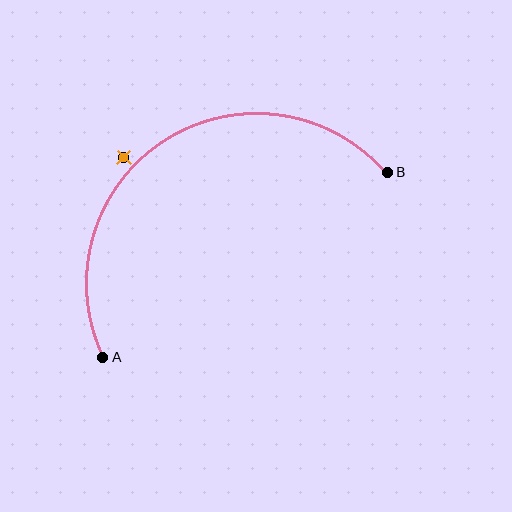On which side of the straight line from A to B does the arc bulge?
The arc bulges above the straight line connecting A and B.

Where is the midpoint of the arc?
The arc midpoint is the point on the curve farthest from the straight line joining A and B. It sits above that line.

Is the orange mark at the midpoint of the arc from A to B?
No — the orange mark does not lie on the arc at all. It sits slightly outside the curve.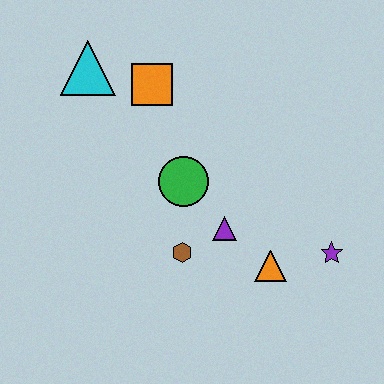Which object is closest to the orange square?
The cyan triangle is closest to the orange square.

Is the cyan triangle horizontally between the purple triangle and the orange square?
No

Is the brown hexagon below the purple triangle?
Yes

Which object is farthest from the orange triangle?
The cyan triangle is farthest from the orange triangle.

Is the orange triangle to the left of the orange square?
No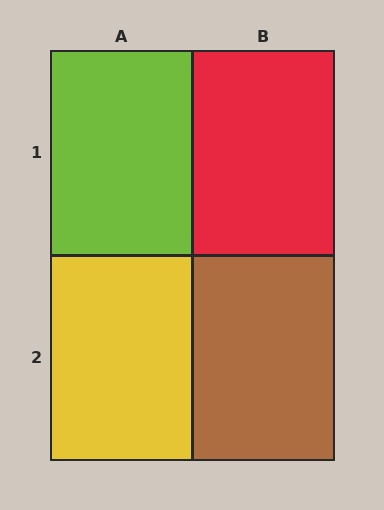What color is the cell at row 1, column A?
Lime.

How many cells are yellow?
1 cell is yellow.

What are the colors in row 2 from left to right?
Yellow, brown.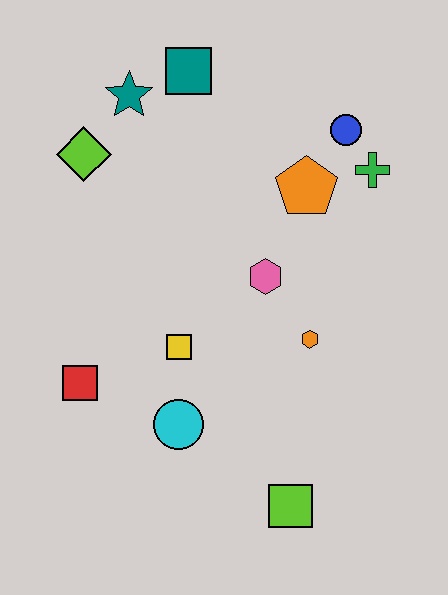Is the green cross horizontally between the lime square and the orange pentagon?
No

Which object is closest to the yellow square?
The cyan circle is closest to the yellow square.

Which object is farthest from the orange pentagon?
The lime square is farthest from the orange pentagon.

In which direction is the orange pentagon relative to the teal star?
The orange pentagon is to the right of the teal star.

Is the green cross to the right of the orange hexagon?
Yes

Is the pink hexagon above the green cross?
No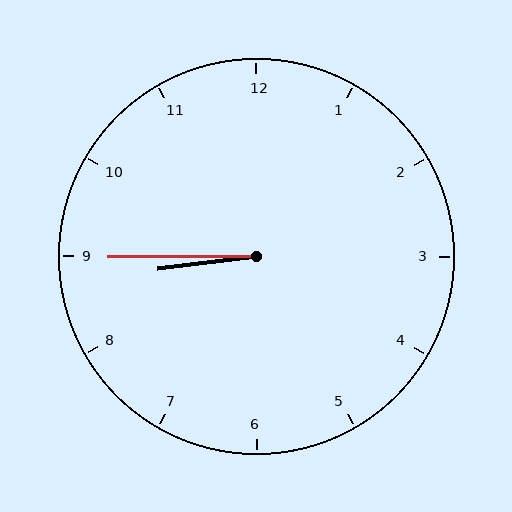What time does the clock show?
8:45.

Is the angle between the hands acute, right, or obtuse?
It is acute.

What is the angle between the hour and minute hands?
Approximately 8 degrees.